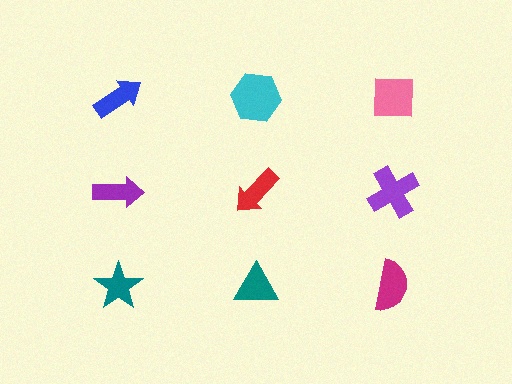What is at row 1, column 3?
A pink square.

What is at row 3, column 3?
A magenta semicircle.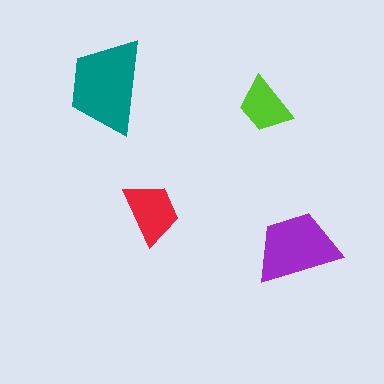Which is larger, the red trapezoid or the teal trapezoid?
The teal one.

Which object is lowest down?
The purple trapezoid is bottommost.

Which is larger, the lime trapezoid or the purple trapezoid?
The purple one.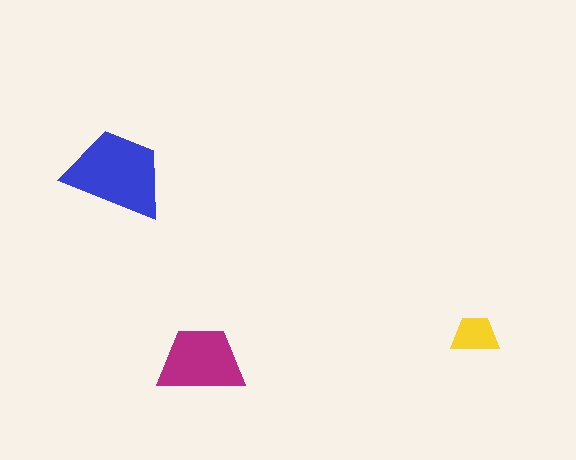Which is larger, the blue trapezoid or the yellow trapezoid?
The blue one.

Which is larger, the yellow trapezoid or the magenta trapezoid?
The magenta one.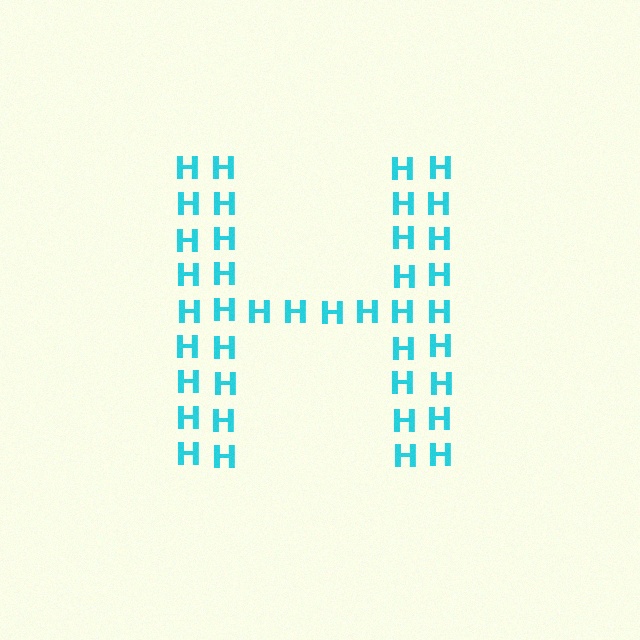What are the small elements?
The small elements are letter H's.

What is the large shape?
The large shape is the letter H.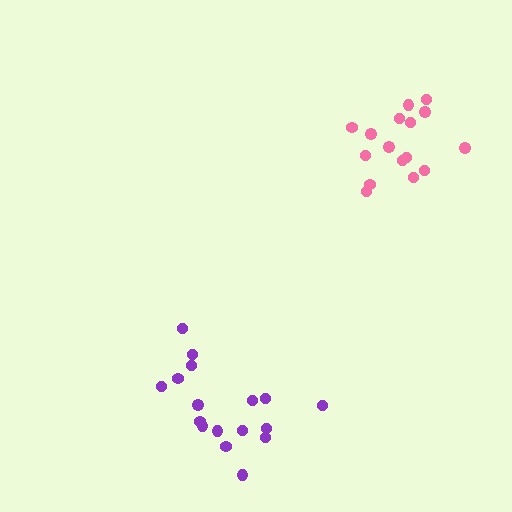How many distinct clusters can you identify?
There are 2 distinct clusters.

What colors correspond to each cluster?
The clusters are colored: purple, pink.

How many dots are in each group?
Group 1: 17 dots, Group 2: 16 dots (33 total).